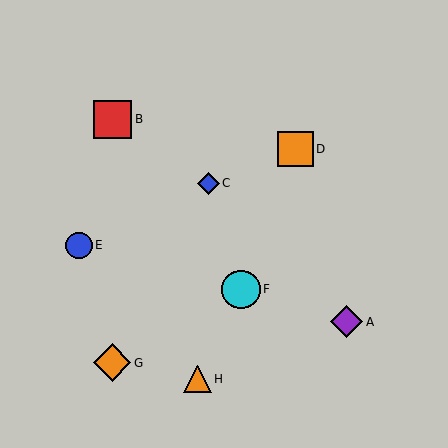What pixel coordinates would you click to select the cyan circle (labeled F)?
Click at (241, 289) to select the cyan circle F.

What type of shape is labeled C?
Shape C is a blue diamond.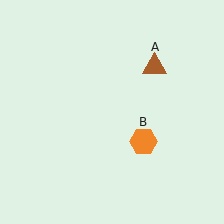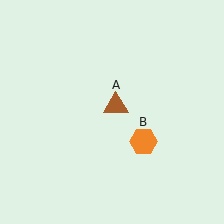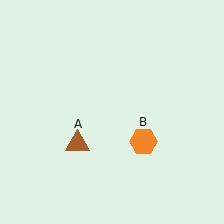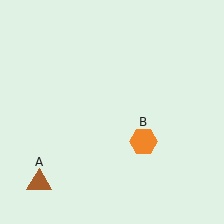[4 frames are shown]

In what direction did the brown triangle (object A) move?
The brown triangle (object A) moved down and to the left.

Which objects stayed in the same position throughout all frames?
Orange hexagon (object B) remained stationary.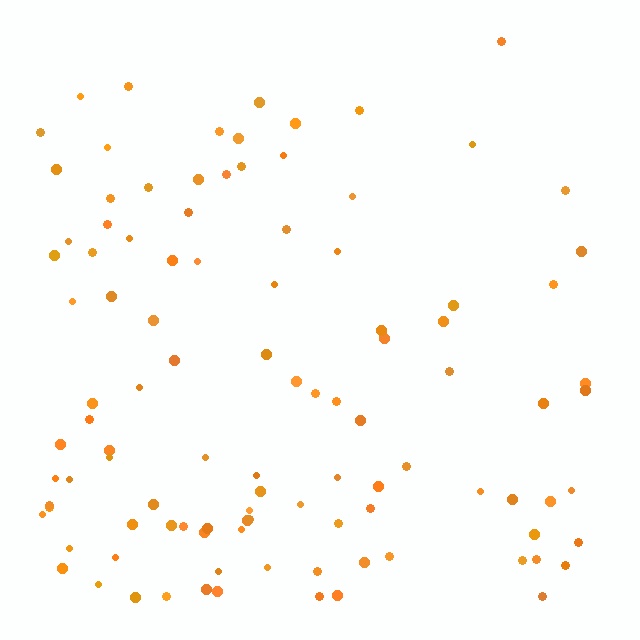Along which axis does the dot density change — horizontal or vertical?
Vertical.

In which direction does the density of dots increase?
From top to bottom, with the bottom side densest.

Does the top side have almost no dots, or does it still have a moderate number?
Still a moderate number, just noticeably fewer than the bottom.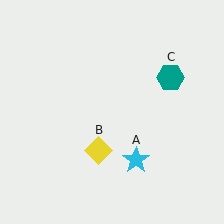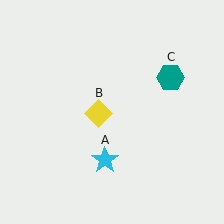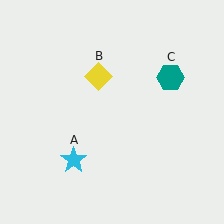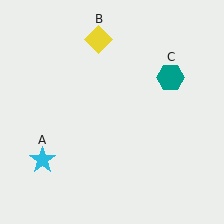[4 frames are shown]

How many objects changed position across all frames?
2 objects changed position: cyan star (object A), yellow diamond (object B).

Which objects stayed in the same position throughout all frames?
Teal hexagon (object C) remained stationary.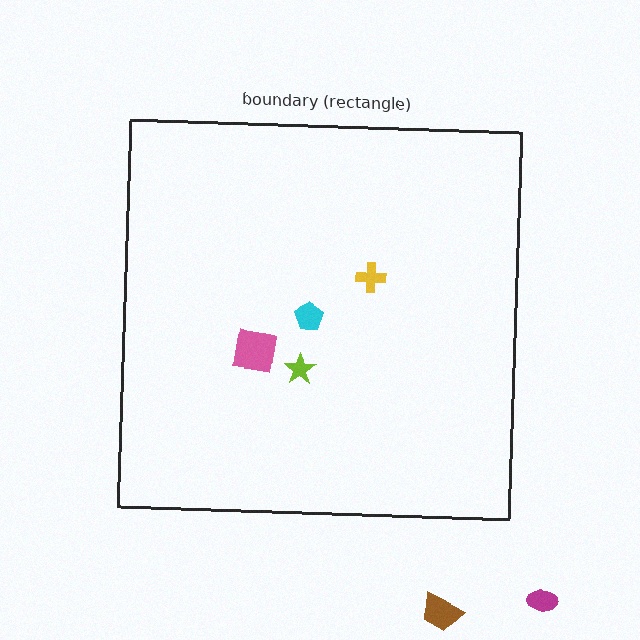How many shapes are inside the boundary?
4 inside, 2 outside.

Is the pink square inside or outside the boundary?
Inside.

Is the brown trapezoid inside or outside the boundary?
Outside.